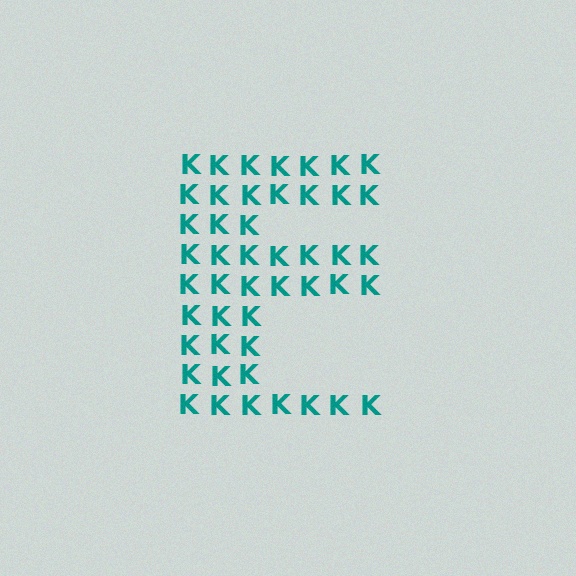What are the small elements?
The small elements are letter K's.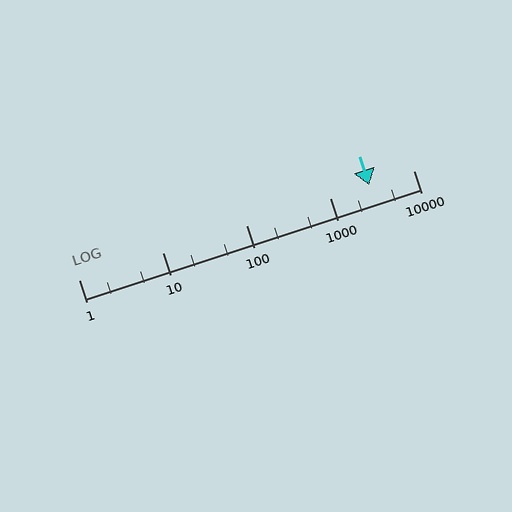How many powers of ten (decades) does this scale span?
The scale spans 4 decades, from 1 to 10000.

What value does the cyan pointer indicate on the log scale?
The pointer indicates approximately 3000.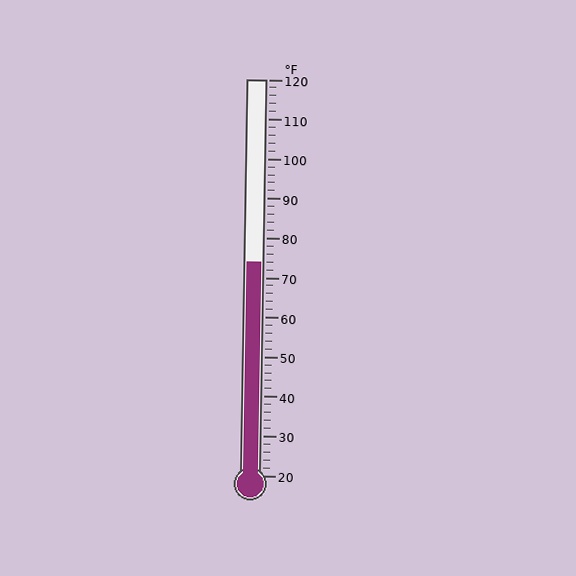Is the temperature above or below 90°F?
The temperature is below 90°F.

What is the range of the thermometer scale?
The thermometer scale ranges from 20°F to 120°F.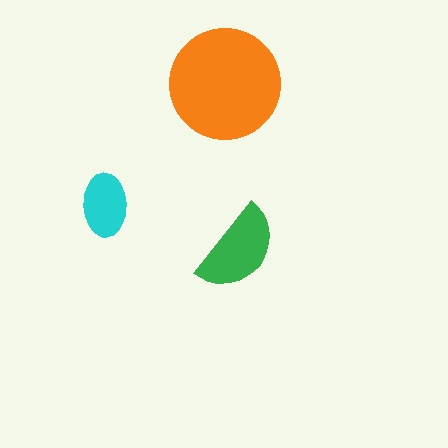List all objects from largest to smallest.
The orange circle, the green semicircle, the cyan ellipse.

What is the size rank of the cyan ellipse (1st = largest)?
3rd.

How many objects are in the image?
There are 3 objects in the image.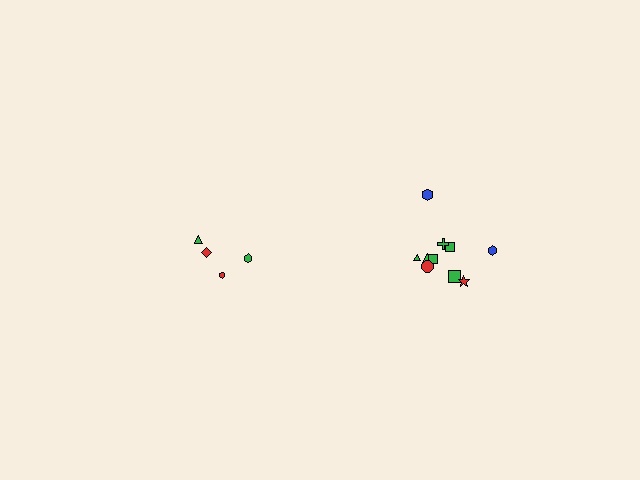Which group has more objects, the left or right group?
The right group.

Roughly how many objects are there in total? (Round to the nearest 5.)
Roughly 15 objects in total.